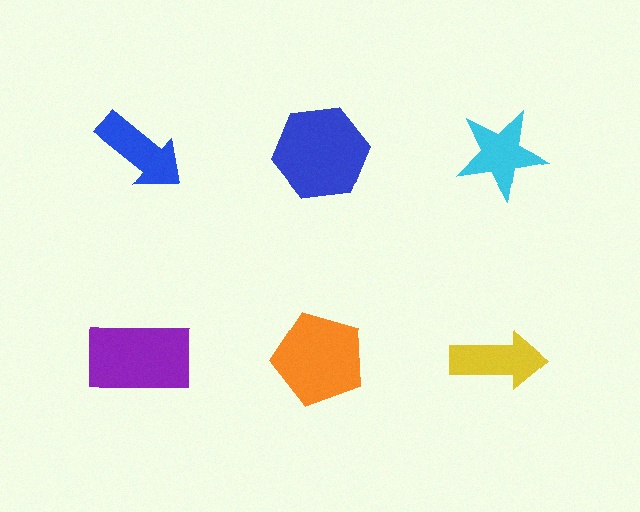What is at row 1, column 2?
A blue hexagon.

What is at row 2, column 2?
An orange pentagon.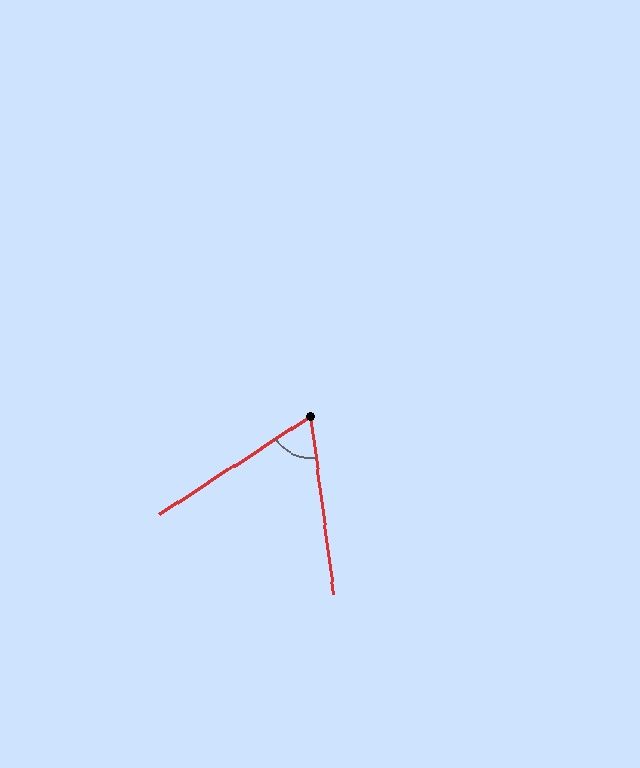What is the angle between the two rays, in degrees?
Approximately 64 degrees.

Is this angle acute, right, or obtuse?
It is acute.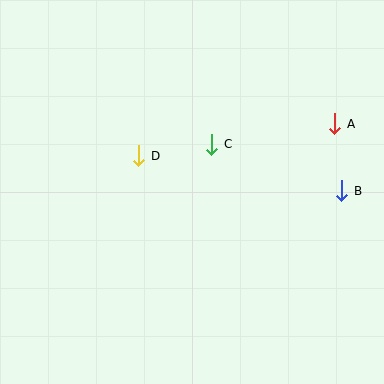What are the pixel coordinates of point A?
Point A is at (335, 124).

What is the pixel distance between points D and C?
The distance between D and C is 74 pixels.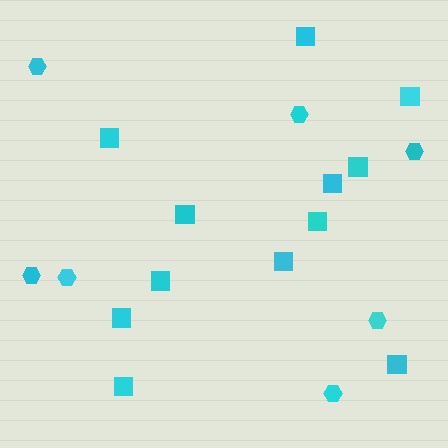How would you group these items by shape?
There are 2 groups: one group of squares (12) and one group of hexagons (7).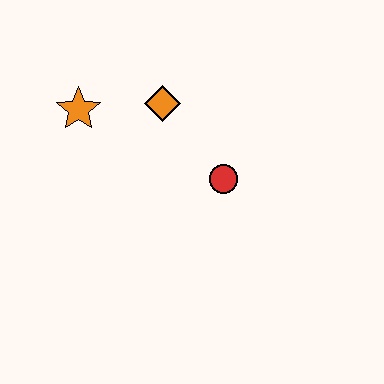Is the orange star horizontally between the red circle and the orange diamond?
No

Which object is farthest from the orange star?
The red circle is farthest from the orange star.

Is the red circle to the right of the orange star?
Yes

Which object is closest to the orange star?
The orange diamond is closest to the orange star.